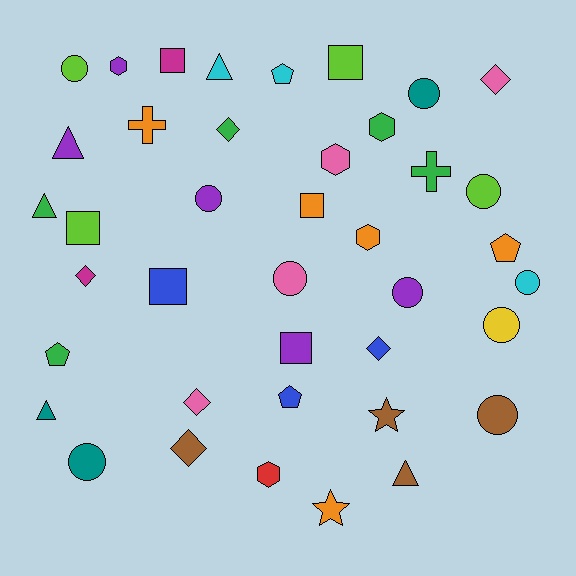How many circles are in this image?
There are 10 circles.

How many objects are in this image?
There are 40 objects.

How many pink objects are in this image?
There are 4 pink objects.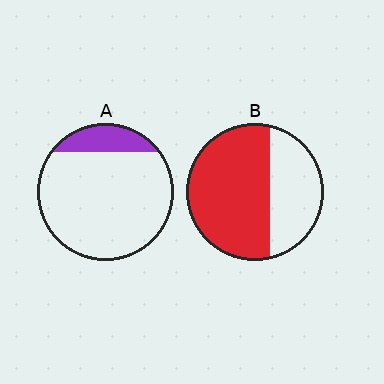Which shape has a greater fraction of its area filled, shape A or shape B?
Shape B.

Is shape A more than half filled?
No.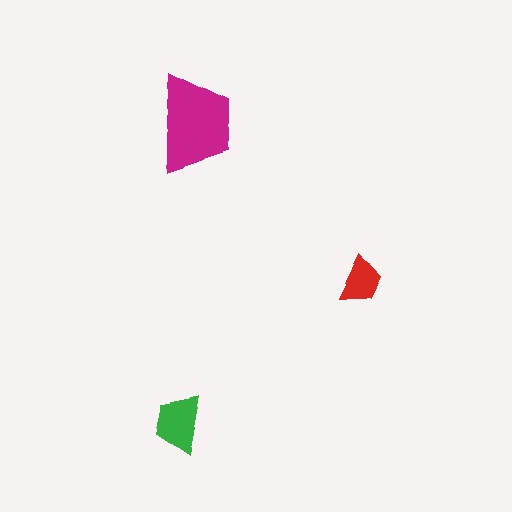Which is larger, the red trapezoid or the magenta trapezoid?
The magenta one.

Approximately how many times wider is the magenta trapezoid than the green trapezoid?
About 1.5 times wider.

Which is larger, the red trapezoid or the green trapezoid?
The green one.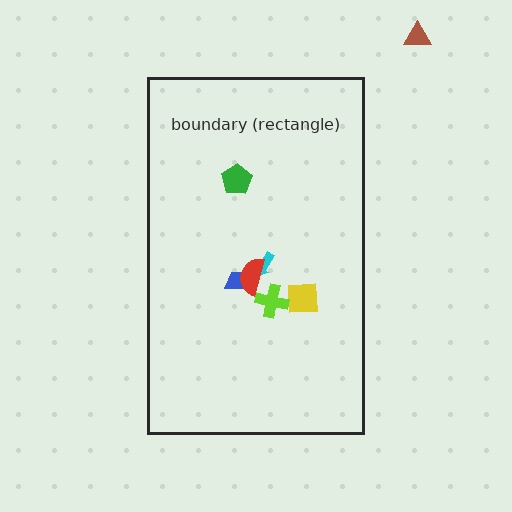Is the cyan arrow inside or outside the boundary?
Inside.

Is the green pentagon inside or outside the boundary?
Inside.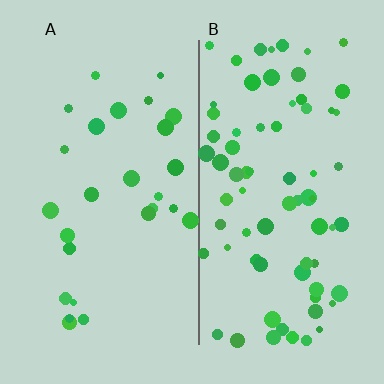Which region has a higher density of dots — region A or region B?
B (the right).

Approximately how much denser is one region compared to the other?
Approximately 2.7× — region B over region A.